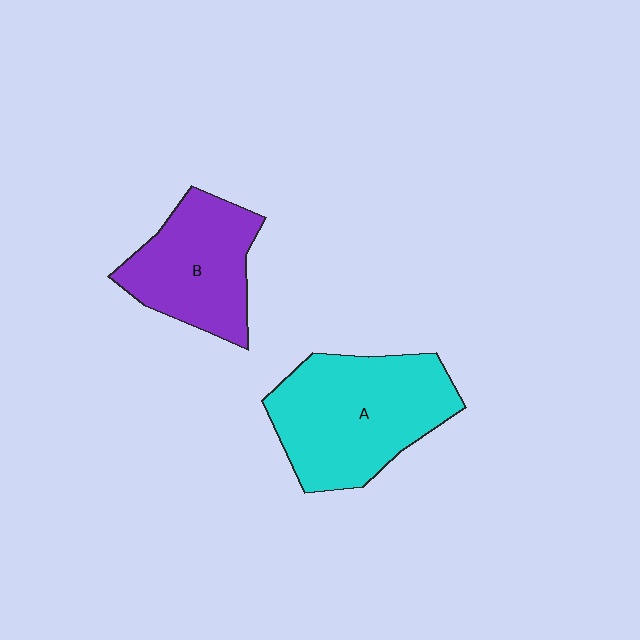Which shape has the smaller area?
Shape B (purple).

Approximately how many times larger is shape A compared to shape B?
Approximately 1.4 times.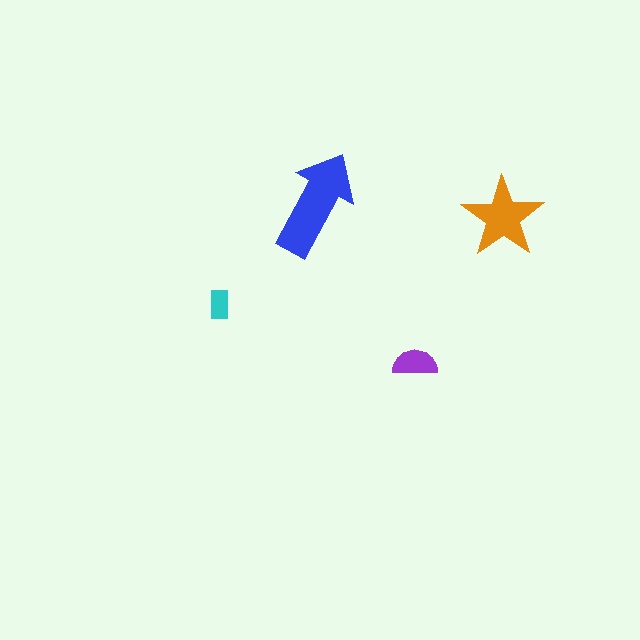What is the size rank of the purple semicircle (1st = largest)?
3rd.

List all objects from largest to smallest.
The blue arrow, the orange star, the purple semicircle, the cyan rectangle.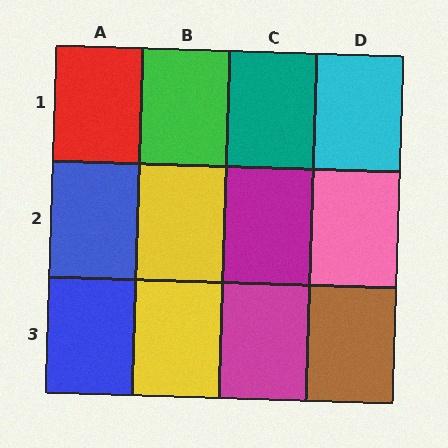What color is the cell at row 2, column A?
Blue.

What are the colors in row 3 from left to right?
Blue, yellow, magenta, brown.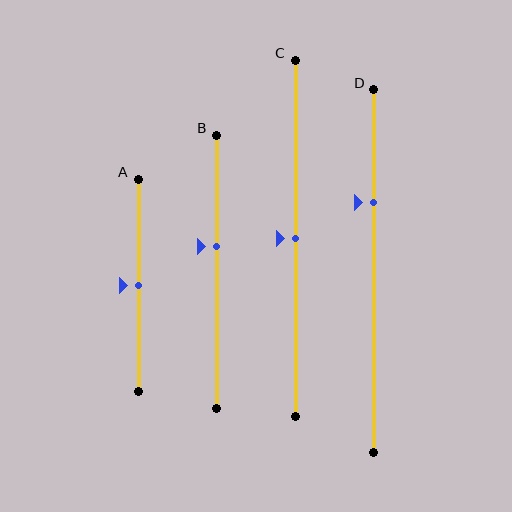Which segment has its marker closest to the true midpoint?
Segment A has its marker closest to the true midpoint.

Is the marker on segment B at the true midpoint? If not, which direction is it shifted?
No, the marker on segment B is shifted upward by about 9% of the segment length.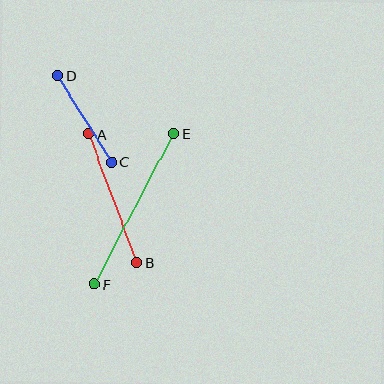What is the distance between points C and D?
The distance is approximately 102 pixels.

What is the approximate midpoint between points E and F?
The midpoint is at approximately (134, 209) pixels.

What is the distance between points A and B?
The distance is approximately 137 pixels.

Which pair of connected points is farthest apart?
Points E and F are farthest apart.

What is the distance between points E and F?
The distance is approximately 170 pixels.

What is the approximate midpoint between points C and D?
The midpoint is at approximately (85, 119) pixels.